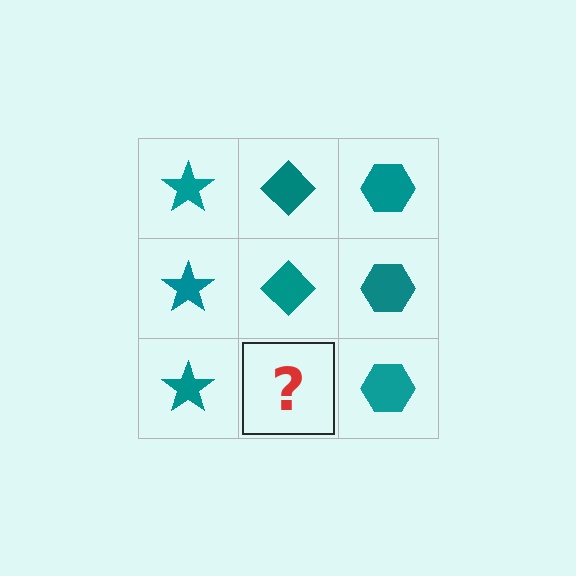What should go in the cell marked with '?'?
The missing cell should contain a teal diamond.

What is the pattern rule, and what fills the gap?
The rule is that each column has a consistent shape. The gap should be filled with a teal diamond.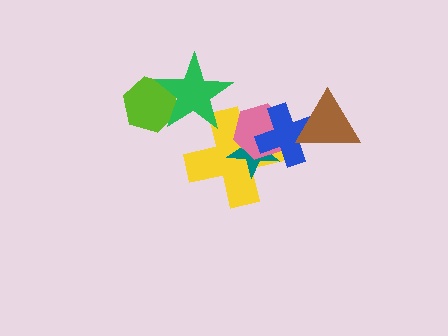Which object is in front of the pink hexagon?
The blue cross is in front of the pink hexagon.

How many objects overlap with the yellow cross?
4 objects overlap with the yellow cross.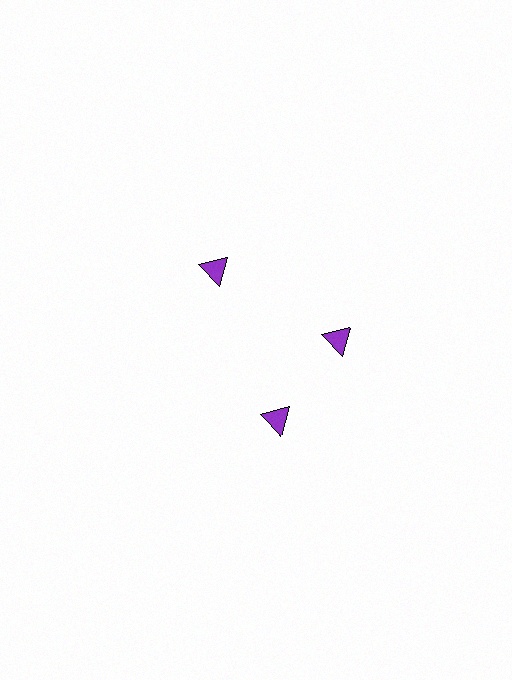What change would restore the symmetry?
The symmetry would be restored by rotating it back into even spacing with its neighbors so that all 3 triangles sit at equal angles and equal distance from the center.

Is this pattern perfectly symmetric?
No. The 3 purple triangles are arranged in a ring, but one element near the 7 o'clock position is rotated out of alignment along the ring, breaking the 3-fold rotational symmetry.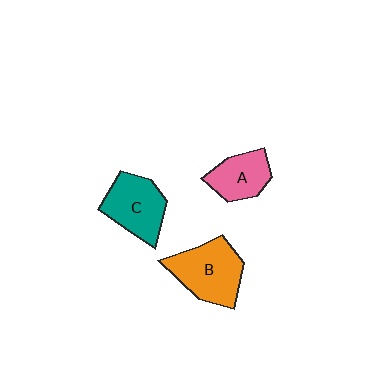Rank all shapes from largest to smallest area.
From largest to smallest: B (orange), C (teal), A (pink).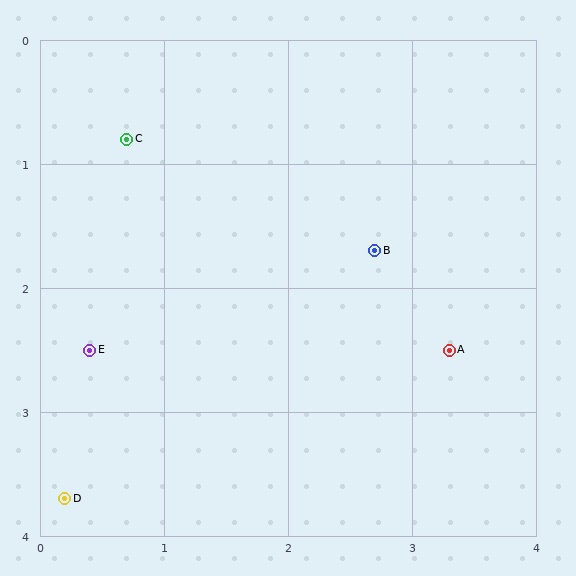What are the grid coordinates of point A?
Point A is at approximately (3.3, 2.5).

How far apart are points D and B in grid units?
Points D and B are about 3.2 grid units apart.